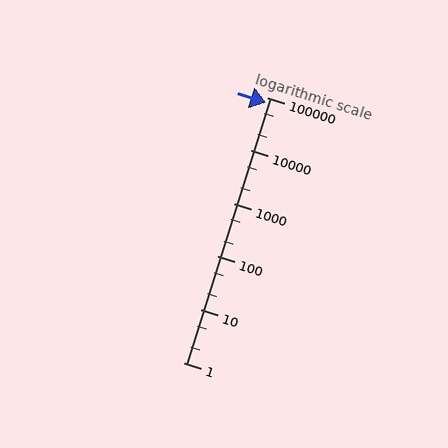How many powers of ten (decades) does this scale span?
The scale spans 5 decades, from 1 to 100000.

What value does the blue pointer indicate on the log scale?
The pointer indicates approximately 79000.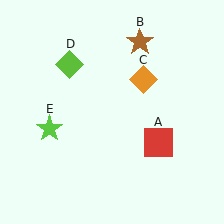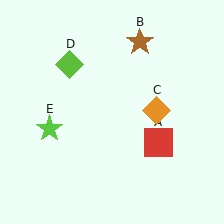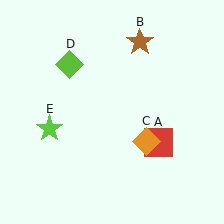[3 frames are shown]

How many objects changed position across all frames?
1 object changed position: orange diamond (object C).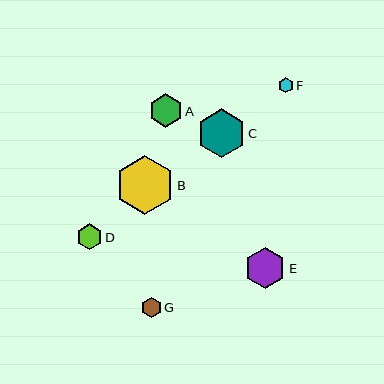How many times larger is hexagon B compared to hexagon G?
Hexagon B is approximately 2.9 times the size of hexagon G.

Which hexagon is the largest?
Hexagon B is the largest with a size of approximately 59 pixels.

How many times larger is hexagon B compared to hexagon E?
Hexagon B is approximately 1.4 times the size of hexagon E.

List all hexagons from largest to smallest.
From largest to smallest: B, C, E, A, D, G, F.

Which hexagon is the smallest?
Hexagon F is the smallest with a size of approximately 15 pixels.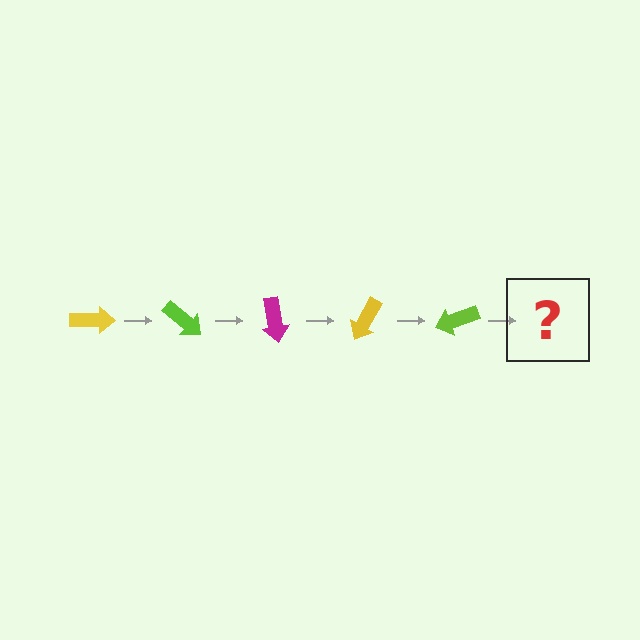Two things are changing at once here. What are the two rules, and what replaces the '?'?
The two rules are that it rotates 40 degrees each step and the color cycles through yellow, lime, and magenta. The '?' should be a magenta arrow, rotated 200 degrees from the start.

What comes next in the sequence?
The next element should be a magenta arrow, rotated 200 degrees from the start.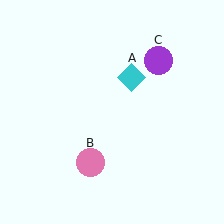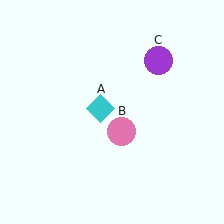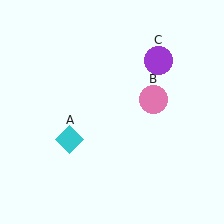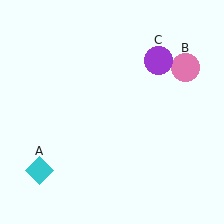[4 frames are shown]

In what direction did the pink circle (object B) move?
The pink circle (object B) moved up and to the right.